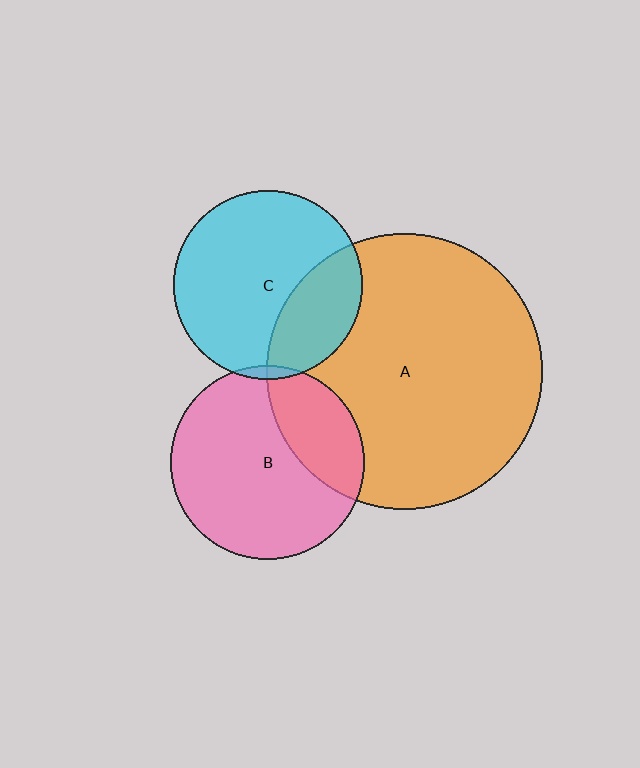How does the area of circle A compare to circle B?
Approximately 2.0 times.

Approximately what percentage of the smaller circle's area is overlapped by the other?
Approximately 25%.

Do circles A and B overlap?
Yes.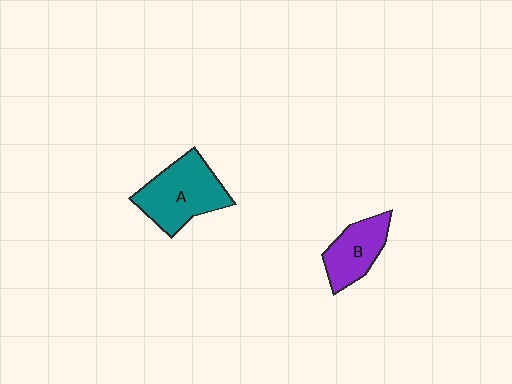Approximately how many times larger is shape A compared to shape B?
Approximately 1.5 times.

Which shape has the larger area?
Shape A (teal).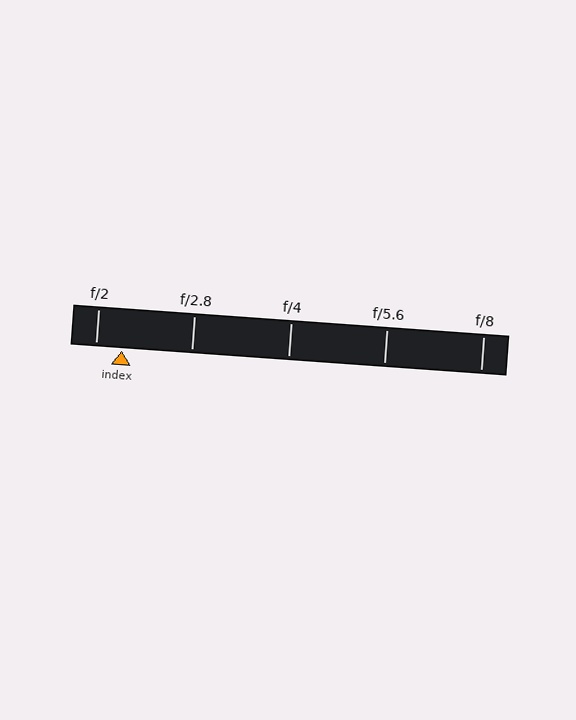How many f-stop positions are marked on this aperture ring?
There are 5 f-stop positions marked.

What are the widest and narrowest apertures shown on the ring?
The widest aperture shown is f/2 and the narrowest is f/8.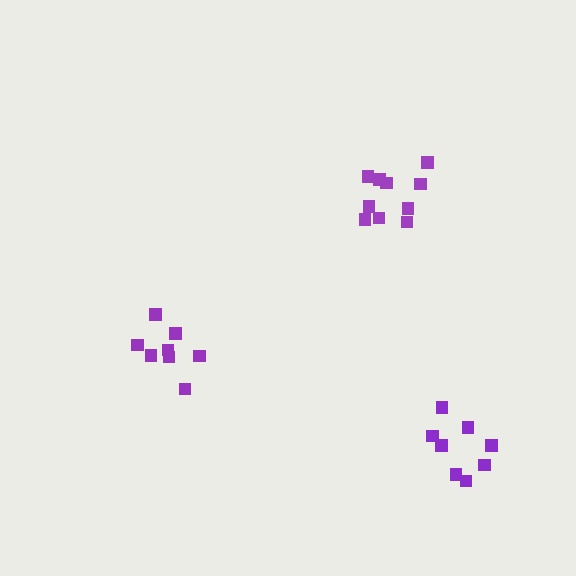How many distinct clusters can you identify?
There are 3 distinct clusters.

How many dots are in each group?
Group 1: 8 dots, Group 2: 8 dots, Group 3: 10 dots (26 total).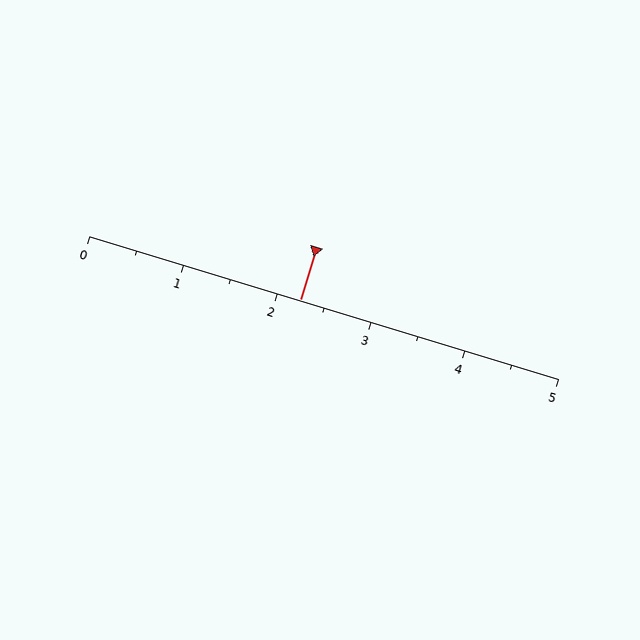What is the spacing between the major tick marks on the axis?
The major ticks are spaced 1 apart.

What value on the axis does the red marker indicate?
The marker indicates approximately 2.2.